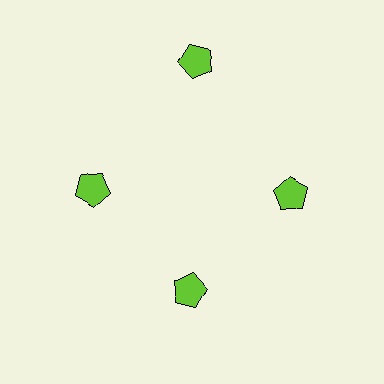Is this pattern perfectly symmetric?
No. The 4 lime pentagons are arranged in a ring, but one element near the 12 o'clock position is pushed outward from the center, breaking the 4-fold rotational symmetry.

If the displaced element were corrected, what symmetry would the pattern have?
It would have 4-fold rotational symmetry — the pattern would map onto itself every 90 degrees.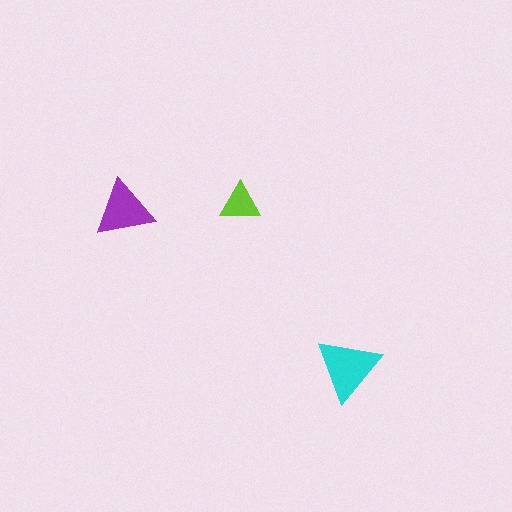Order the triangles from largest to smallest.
the cyan one, the purple one, the lime one.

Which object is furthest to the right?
The cyan triangle is rightmost.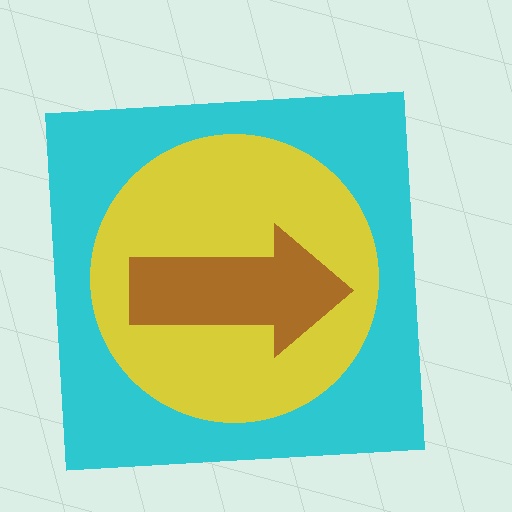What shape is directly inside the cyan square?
The yellow circle.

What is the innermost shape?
The brown arrow.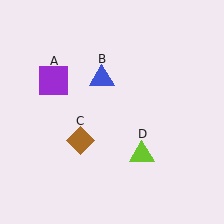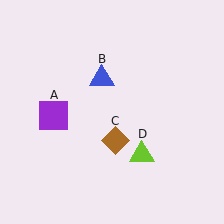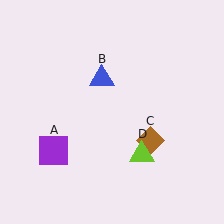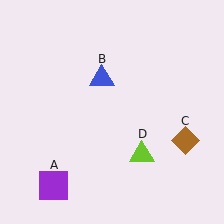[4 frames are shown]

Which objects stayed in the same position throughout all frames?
Blue triangle (object B) and lime triangle (object D) remained stationary.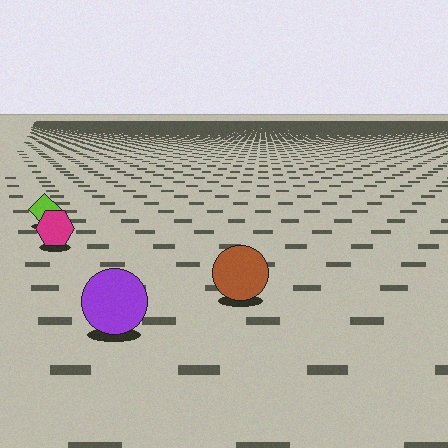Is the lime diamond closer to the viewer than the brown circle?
No. The brown circle is closer — you can tell from the texture gradient: the ground texture is coarser near it.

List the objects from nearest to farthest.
From nearest to farthest: the purple circle, the brown circle, the magenta hexagon, the lime diamond.